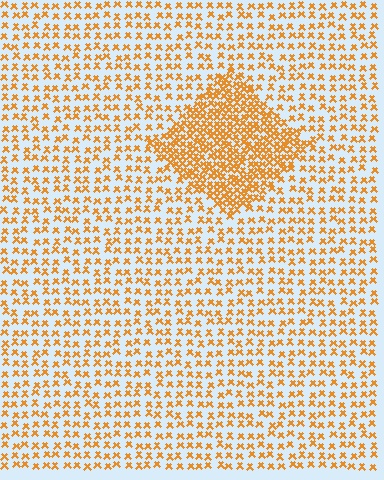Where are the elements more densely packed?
The elements are more densely packed inside the diamond boundary.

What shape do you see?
I see a diamond.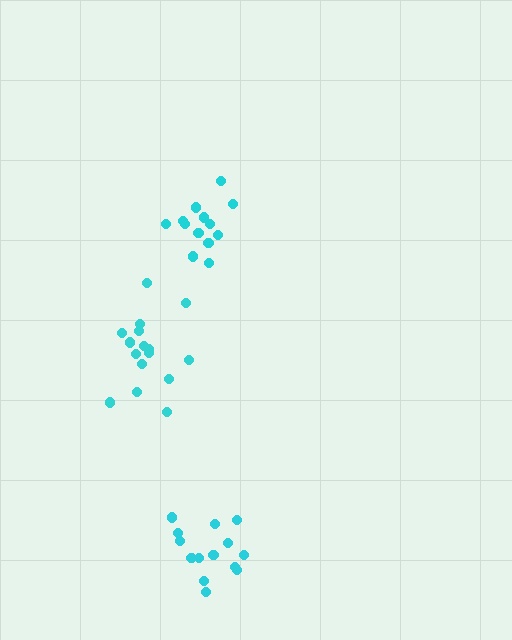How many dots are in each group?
Group 1: 13 dots, Group 2: 15 dots, Group 3: 16 dots (44 total).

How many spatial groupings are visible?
There are 3 spatial groupings.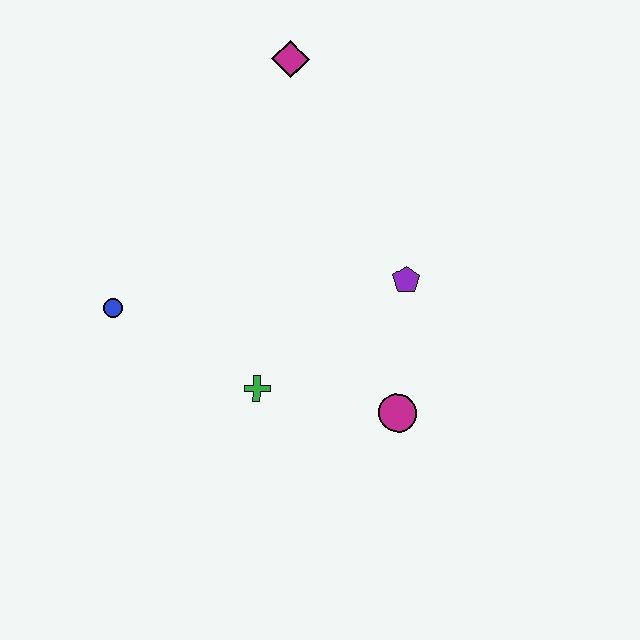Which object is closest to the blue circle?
The green cross is closest to the blue circle.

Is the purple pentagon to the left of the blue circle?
No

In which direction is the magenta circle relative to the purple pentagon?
The magenta circle is below the purple pentagon.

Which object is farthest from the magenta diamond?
The magenta circle is farthest from the magenta diamond.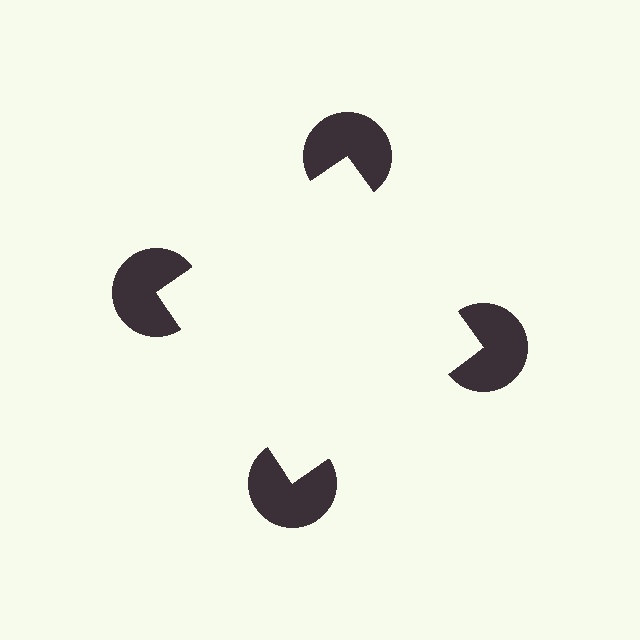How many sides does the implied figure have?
4 sides.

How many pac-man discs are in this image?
There are 4 — one at each vertex of the illusory square.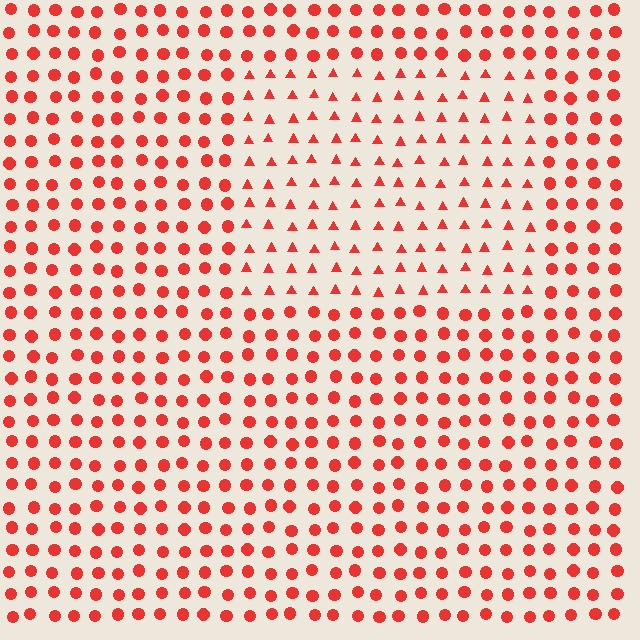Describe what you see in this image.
The image is filled with small red elements arranged in a uniform grid. A rectangle-shaped region contains triangles, while the surrounding area contains circles. The boundary is defined purely by the change in element shape.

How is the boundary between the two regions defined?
The boundary is defined by a change in element shape: triangles inside vs. circles outside. All elements share the same color and spacing.